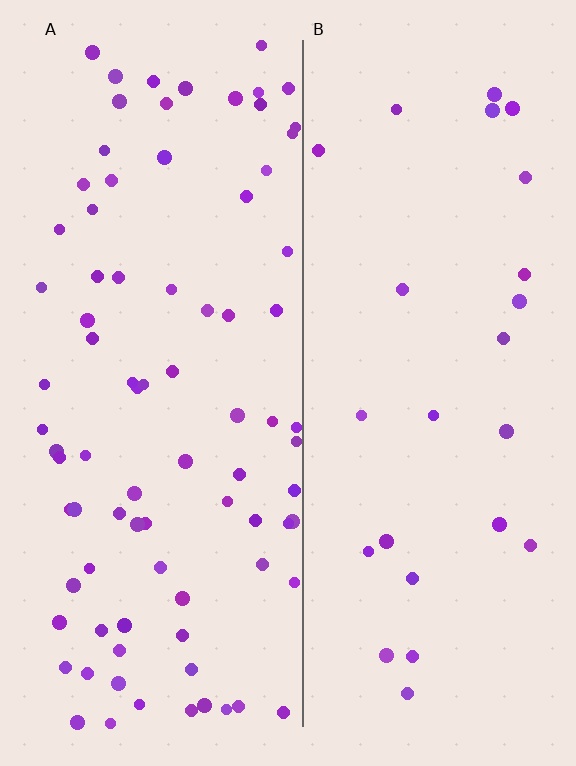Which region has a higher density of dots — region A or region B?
A (the left).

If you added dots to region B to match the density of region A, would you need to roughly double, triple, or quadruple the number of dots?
Approximately triple.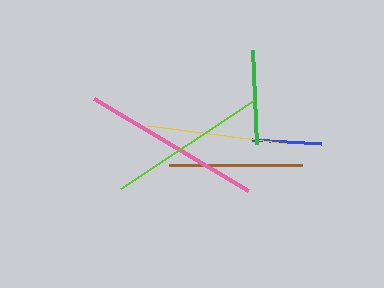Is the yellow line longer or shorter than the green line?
The yellow line is longer than the green line.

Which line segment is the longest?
The pink line is the longest at approximately 179 pixels.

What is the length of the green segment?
The green segment is approximately 94 pixels long.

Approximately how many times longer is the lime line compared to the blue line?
The lime line is approximately 2.3 times the length of the blue line.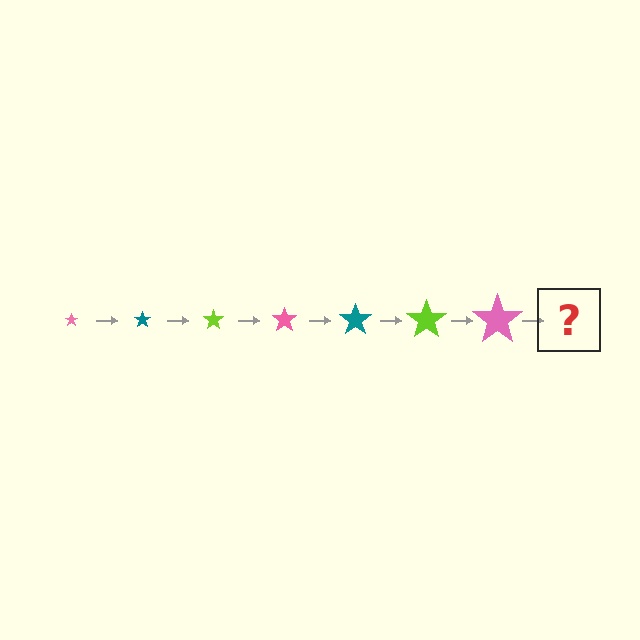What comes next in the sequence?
The next element should be a teal star, larger than the previous one.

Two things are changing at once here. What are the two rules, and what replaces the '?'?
The two rules are that the star grows larger each step and the color cycles through pink, teal, and lime. The '?' should be a teal star, larger than the previous one.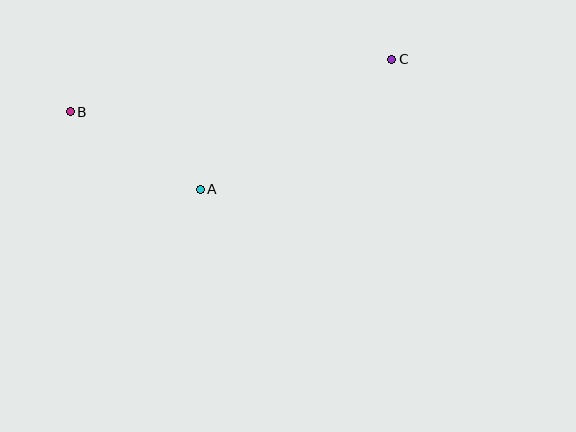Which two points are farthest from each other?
Points B and C are farthest from each other.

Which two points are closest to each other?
Points A and B are closest to each other.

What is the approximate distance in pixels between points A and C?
The distance between A and C is approximately 231 pixels.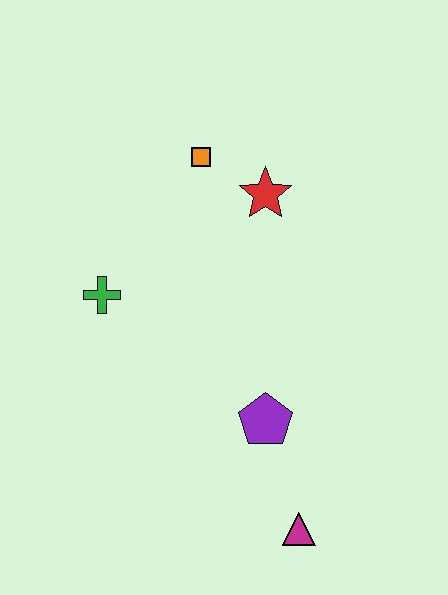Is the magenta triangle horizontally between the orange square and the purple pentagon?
No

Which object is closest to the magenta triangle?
The purple pentagon is closest to the magenta triangle.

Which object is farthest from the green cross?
The magenta triangle is farthest from the green cross.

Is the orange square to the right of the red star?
No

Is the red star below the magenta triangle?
No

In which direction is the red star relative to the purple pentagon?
The red star is above the purple pentagon.